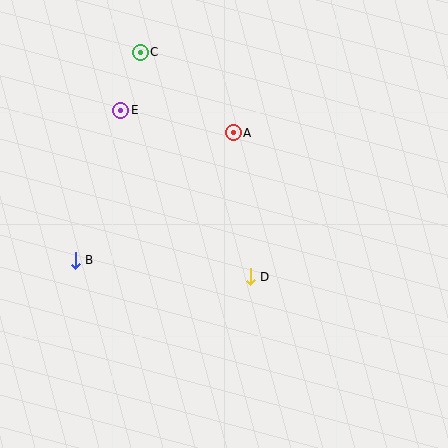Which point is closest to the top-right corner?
Point A is closest to the top-right corner.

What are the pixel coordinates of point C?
Point C is at (140, 52).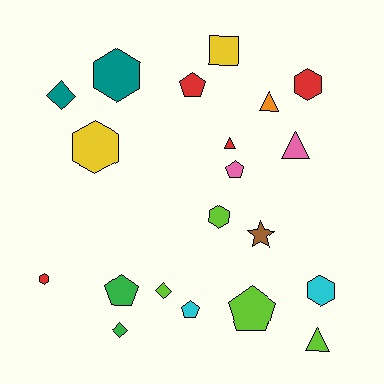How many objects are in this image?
There are 20 objects.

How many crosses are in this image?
There are no crosses.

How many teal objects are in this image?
There are 2 teal objects.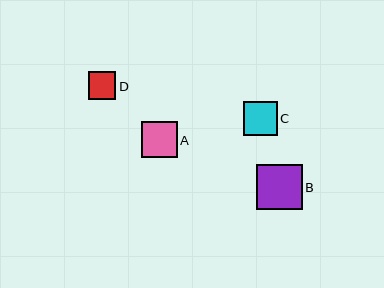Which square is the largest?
Square B is the largest with a size of approximately 45 pixels.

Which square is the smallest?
Square D is the smallest with a size of approximately 28 pixels.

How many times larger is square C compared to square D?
Square C is approximately 1.2 times the size of square D.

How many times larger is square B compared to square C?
Square B is approximately 1.3 times the size of square C.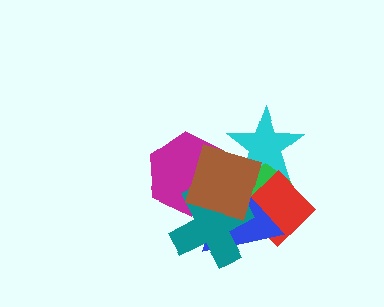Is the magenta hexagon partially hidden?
Yes, it is partially covered by another shape.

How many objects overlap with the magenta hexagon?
3 objects overlap with the magenta hexagon.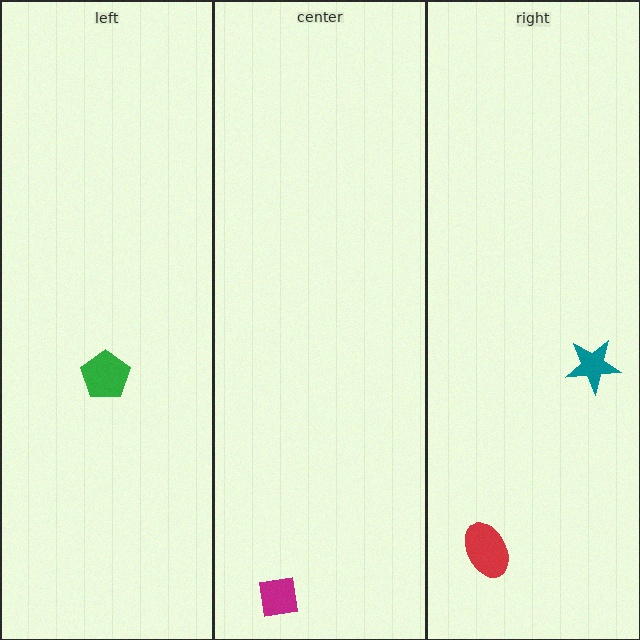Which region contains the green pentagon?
The left region.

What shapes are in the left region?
The green pentagon.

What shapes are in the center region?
The magenta square.